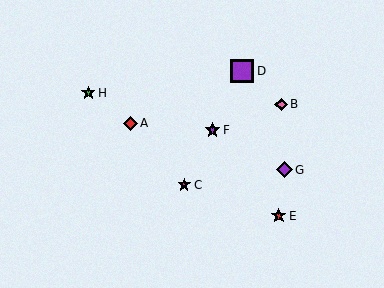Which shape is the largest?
The purple square (labeled D) is the largest.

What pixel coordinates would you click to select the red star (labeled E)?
Click at (279, 216) to select the red star E.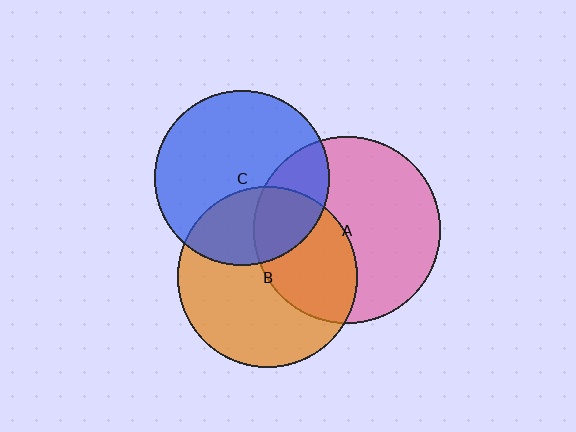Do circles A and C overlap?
Yes.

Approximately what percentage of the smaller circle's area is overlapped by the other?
Approximately 25%.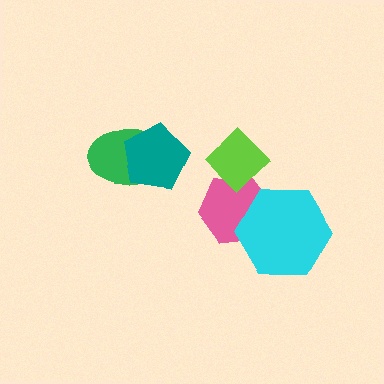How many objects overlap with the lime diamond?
1 object overlaps with the lime diamond.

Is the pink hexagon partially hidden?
Yes, it is partially covered by another shape.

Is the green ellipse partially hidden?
Yes, it is partially covered by another shape.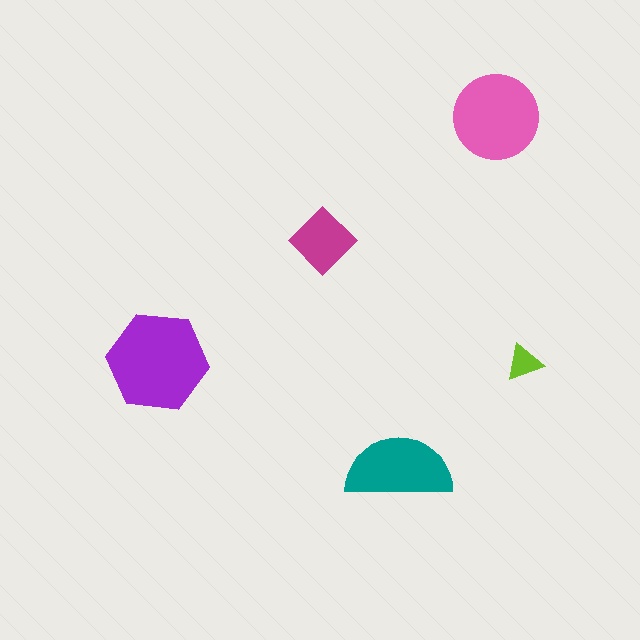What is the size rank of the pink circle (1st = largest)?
2nd.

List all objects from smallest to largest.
The lime triangle, the magenta diamond, the teal semicircle, the pink circle, the purple hexagon.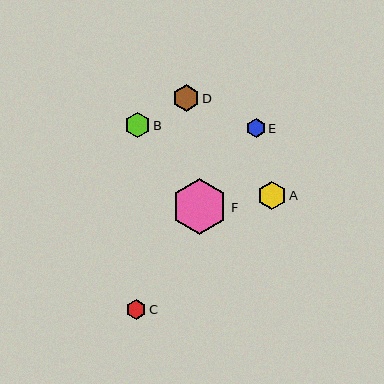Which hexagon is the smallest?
Hexagon E is the smallest with a size of approximately 19 pixels.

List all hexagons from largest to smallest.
From largest to smallest: F, A, D, B, C, E.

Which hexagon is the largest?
Hexagon F is the largest with a size of approximately 56 pixels.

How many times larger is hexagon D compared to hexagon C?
Hexagon D is approximately 1.4 times the size of hexagon C.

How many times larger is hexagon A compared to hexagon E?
Hexagon A is approximately 1.5 times the size of hexagon E.